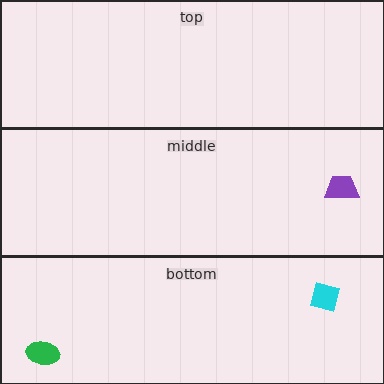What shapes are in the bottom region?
The green ellipse, the cyan square.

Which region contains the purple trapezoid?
The middle region.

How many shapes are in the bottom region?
2.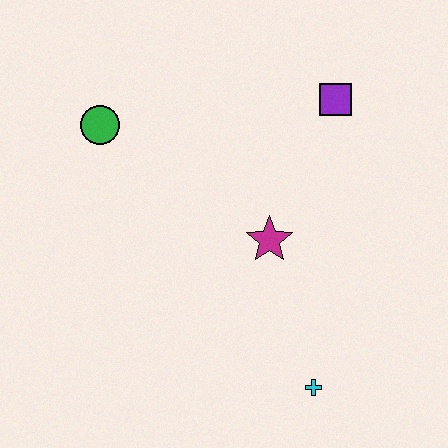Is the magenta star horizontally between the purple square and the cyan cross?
No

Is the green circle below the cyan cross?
No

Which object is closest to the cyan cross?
The magenta star is closest to the cyan cross.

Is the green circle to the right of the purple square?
No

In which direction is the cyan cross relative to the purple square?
The cyan cross is below the purple square.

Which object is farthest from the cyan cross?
The green circle is farthest from the cyan cross.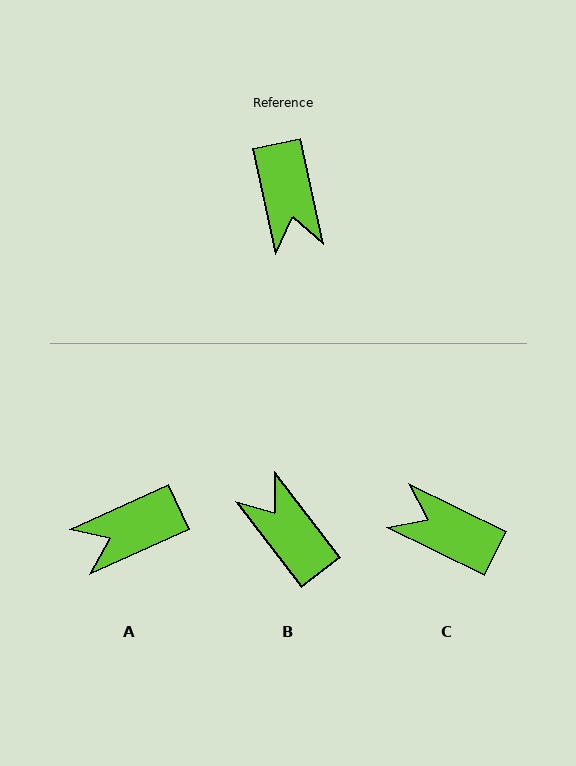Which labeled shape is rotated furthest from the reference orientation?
B, about 154 degrees away.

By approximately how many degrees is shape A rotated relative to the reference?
Approximately 77 degrees clockwise.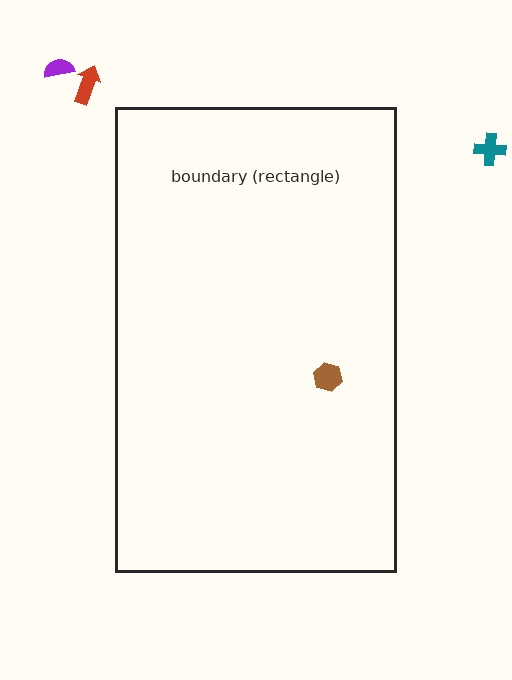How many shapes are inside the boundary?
1 inside, 3 outside.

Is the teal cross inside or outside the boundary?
Outside.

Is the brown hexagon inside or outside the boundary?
Inside.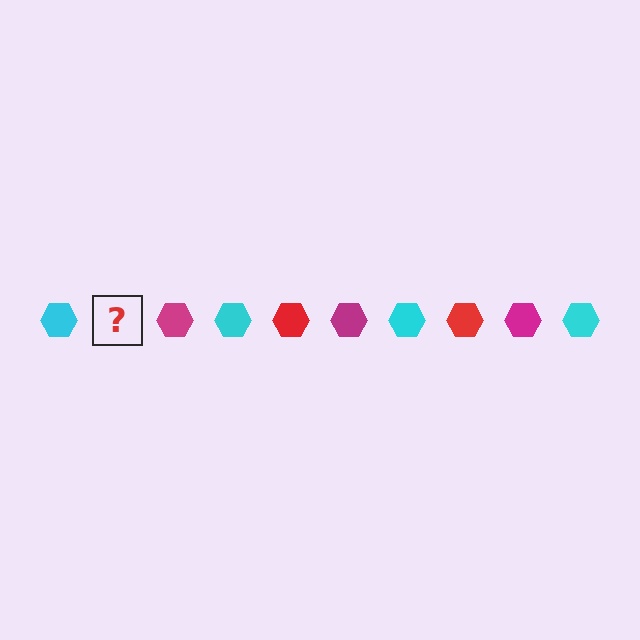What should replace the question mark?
The question mark should be replaced with a red hexagon.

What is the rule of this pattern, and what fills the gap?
The rule is that the pattern cycles through cyan, red, magenta hexagons. The gap should be filled with a red hexagon.